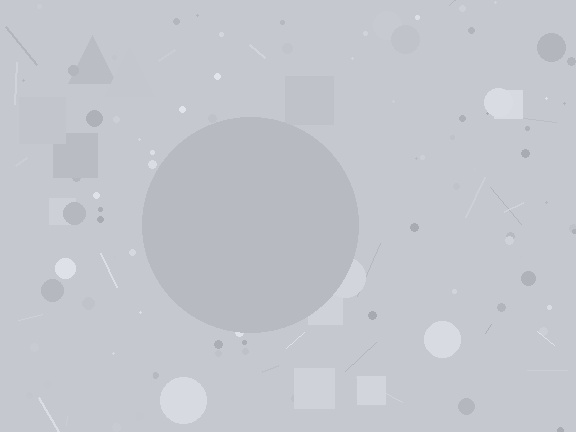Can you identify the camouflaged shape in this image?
The camouflaged shape is a circle.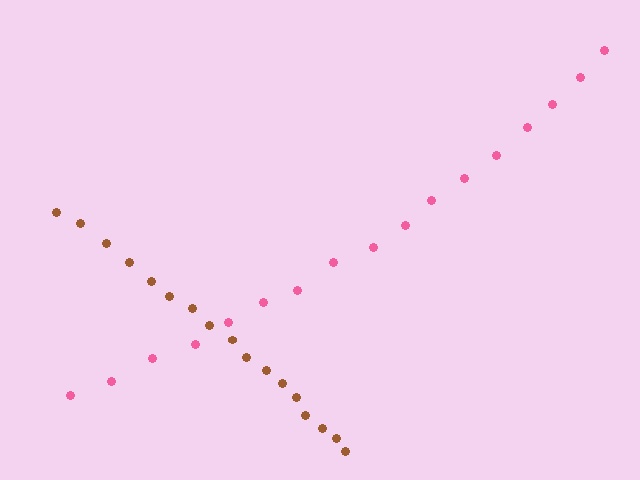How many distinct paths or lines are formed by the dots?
There are 2 distinct paths.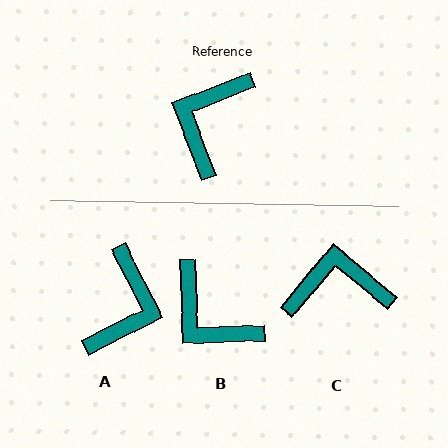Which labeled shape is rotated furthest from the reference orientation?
A, about 174 degrees away.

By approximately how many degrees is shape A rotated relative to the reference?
Approximately 174 degrees clockwise.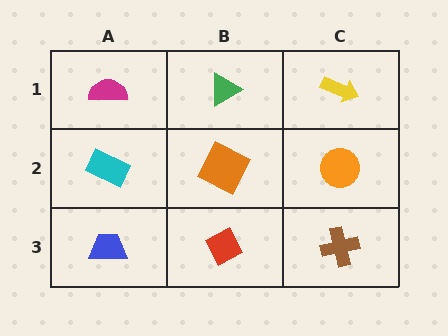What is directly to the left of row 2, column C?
An orange square.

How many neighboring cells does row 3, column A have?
2.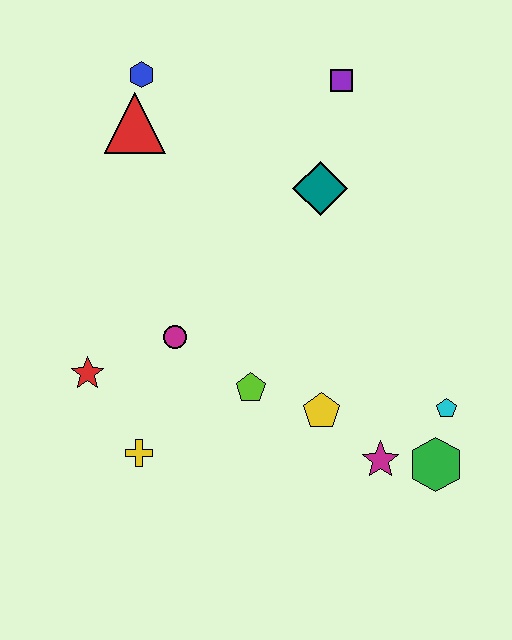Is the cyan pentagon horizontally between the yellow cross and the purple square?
No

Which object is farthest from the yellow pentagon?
The blue hexagon is farthest from the yellow pentagon.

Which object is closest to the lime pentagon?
The yellow pentagon is closest to the lime pentagon.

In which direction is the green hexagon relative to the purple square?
The green hexagon is below the purple square.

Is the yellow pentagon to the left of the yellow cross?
No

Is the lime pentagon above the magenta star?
Yes